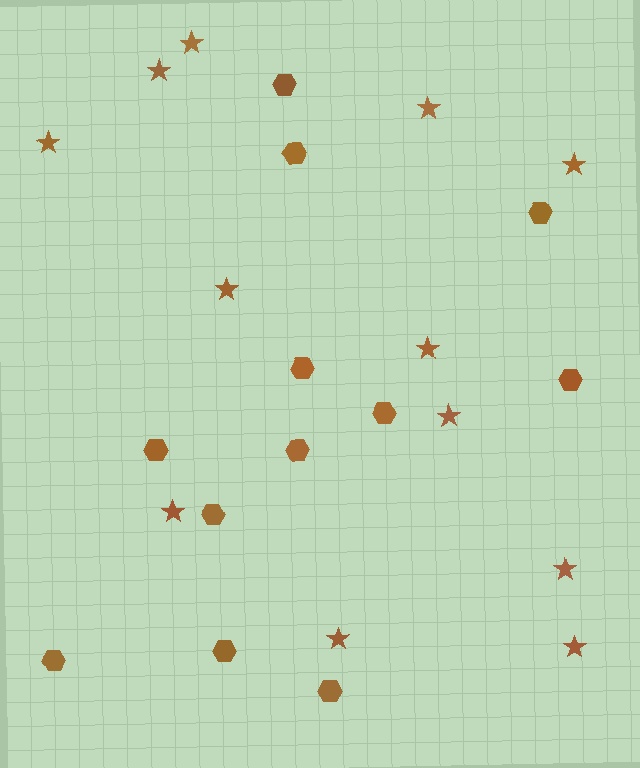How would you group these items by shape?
There are 2 groups: one group of stars (12) and one group of hexagons (12).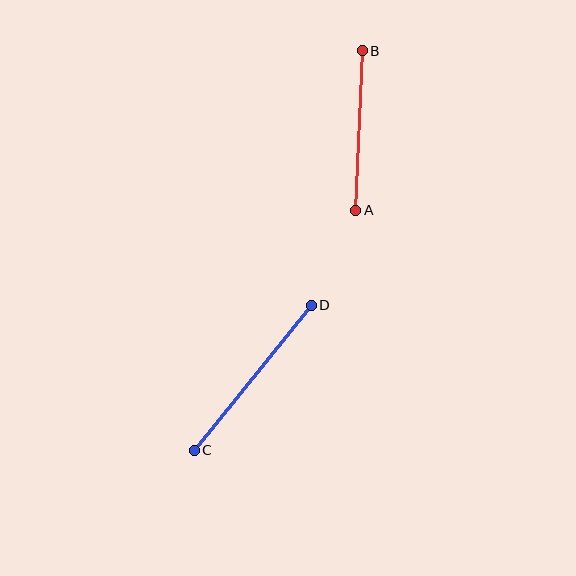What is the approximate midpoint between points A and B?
The midpoint is at approximately (359, 131) pixels.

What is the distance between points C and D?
The distance is approximately 186 pixels.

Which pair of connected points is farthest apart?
Points C and D are farthest apart.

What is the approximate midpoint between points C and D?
The midpoint is at approximately (253, 378) pixels.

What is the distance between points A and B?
The distance is approximately 160 pixels.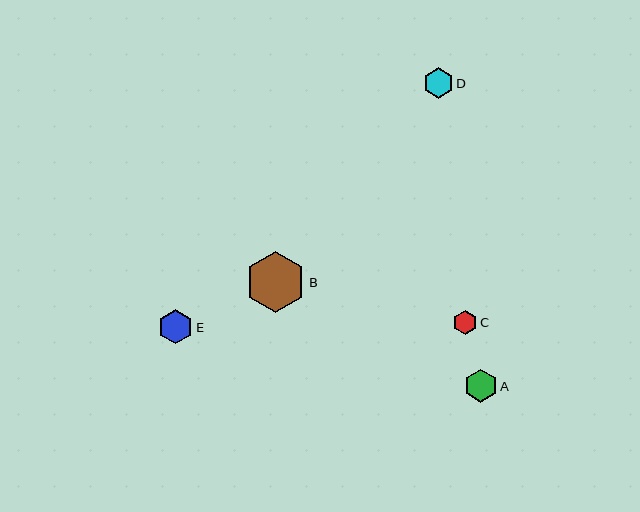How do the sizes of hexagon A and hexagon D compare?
Hexagon A and hexagon D are approximately the same size.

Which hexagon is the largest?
Hexagon B is the largest with a size of approximately 60 pixels.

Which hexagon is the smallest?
Hexagon C is the smallest with a size of approximately 24 pixels.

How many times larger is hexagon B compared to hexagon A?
Hexagon B is approximately 1.8 times the size of hexagon A.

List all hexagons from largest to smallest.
From largest to smallest: B, E, A, D, C.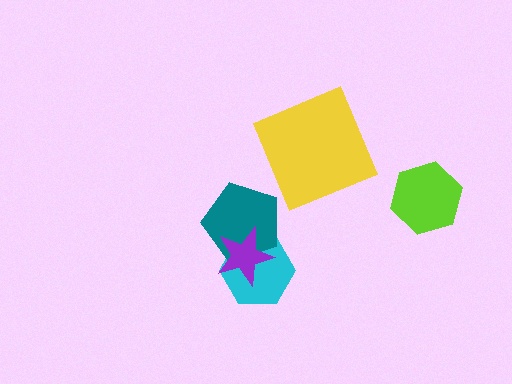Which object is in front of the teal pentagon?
The purple star is in front of the teal pentagon.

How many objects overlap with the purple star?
2 objects overlap with the purple star.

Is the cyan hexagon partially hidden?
Yes, it is partially covered by another shape.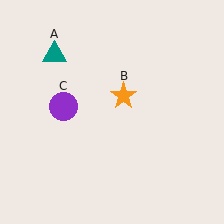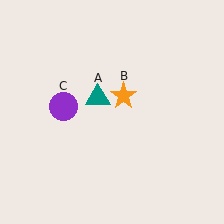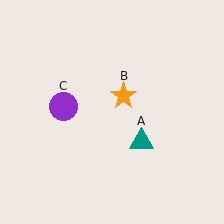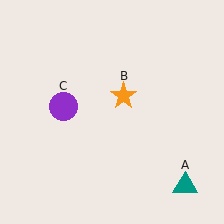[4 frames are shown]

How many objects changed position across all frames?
1 object changed position: teal triangle (object A).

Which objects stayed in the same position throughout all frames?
Orange star (object B) and purple circle (object C) remained stationary.